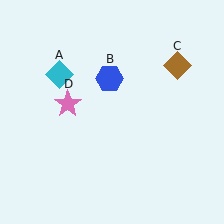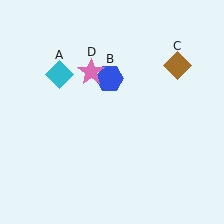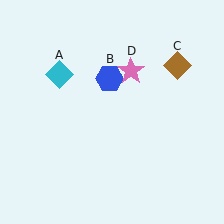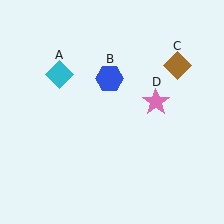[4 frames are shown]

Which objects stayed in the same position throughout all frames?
Cyan diamond (object A) and blue hexagon (object B) and brown diamond (object C) remained stationary.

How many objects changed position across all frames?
1 object changed position: pink star (object D).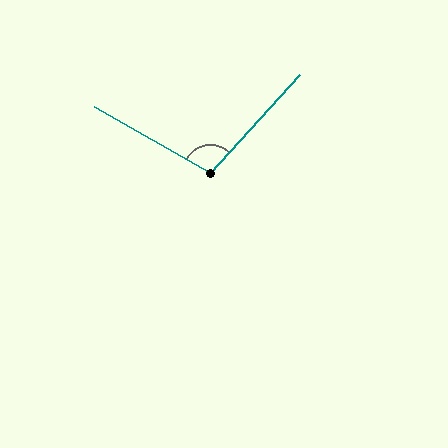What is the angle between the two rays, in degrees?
Approximately 103 degrees.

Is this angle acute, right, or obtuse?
It is obtuse.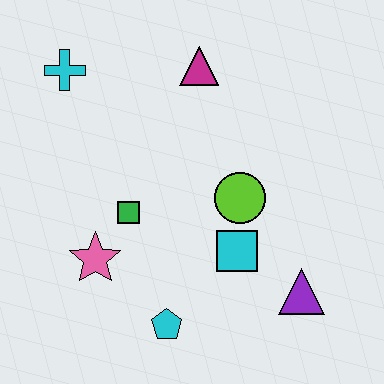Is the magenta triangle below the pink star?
No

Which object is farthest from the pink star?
The magenta triangle is farthest from the pink star.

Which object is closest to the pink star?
The green square is closest to the pink star.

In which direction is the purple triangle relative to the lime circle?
The purple triangle is below the lime circle.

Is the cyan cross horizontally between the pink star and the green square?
No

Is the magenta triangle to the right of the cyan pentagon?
Yes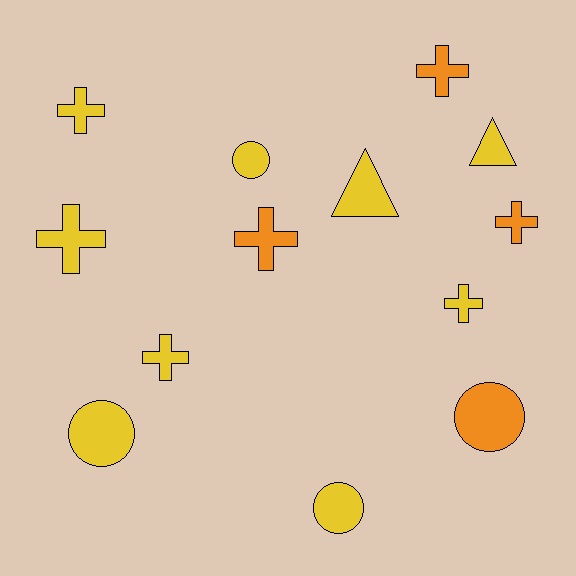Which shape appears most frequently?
Cross, with 7 objects.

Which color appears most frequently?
Yellow, with 9 objects.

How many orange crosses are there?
There are 3 orange crosses.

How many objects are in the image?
There are 13 objects.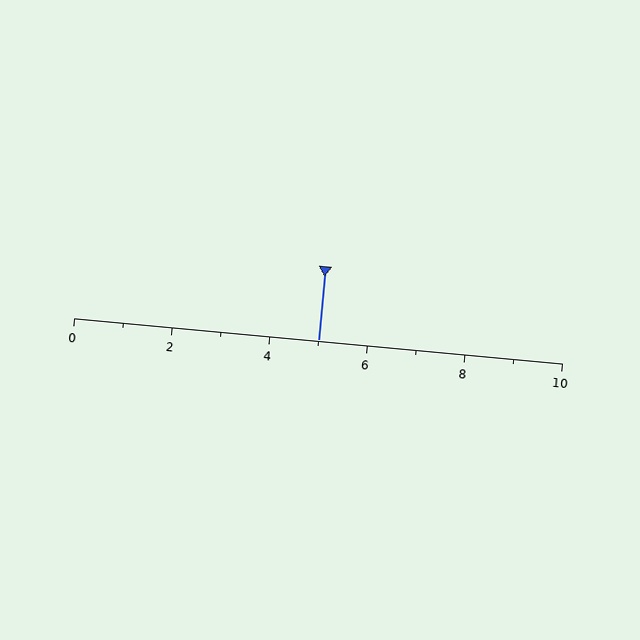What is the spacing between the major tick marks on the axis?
The major ticks are spaced 2 apart.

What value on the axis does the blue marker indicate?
The marker indicates approximately 5.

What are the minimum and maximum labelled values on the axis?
The axis runs from 0 to 10.